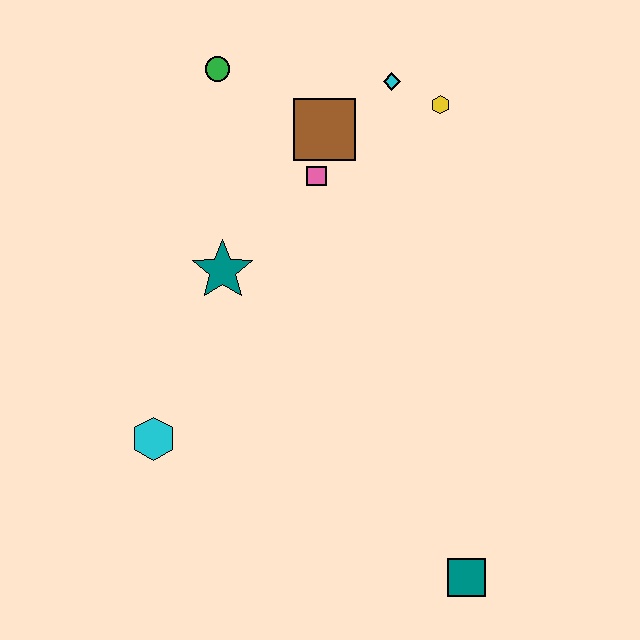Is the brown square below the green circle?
Yes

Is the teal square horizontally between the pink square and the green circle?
No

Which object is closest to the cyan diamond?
The yellow hexagon is closest to the cyan diamond.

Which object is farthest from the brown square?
The teal square is farthest from the brown square.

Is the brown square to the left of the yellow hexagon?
Yes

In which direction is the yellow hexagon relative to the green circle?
The yellow hexagon is to the right of the green circle.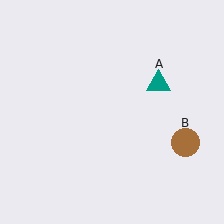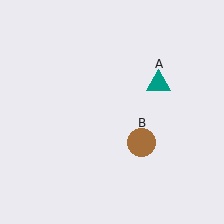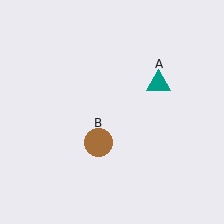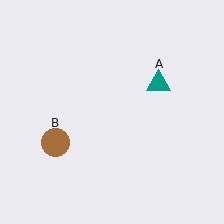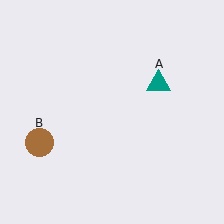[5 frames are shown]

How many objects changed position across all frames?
1 object changed position: brown circle (object B).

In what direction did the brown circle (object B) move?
The brown circle (object B) moved left.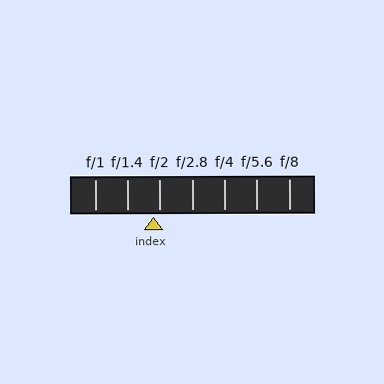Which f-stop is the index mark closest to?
The index mark is closest to f/2.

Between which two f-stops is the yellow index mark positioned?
The index mark is between f/1.4 and f/2.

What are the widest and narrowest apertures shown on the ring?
The widest aperture shown is f/1 and the narrowest is f/8.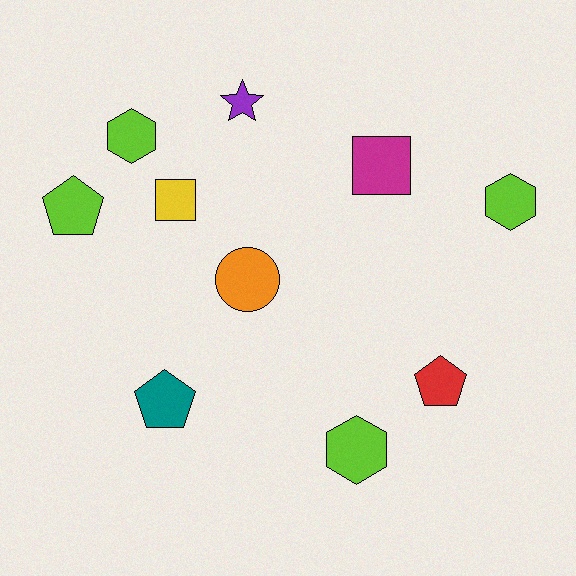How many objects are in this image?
There are 10 objects.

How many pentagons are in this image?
There are 3 pentagons.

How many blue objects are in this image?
There are no blue objects.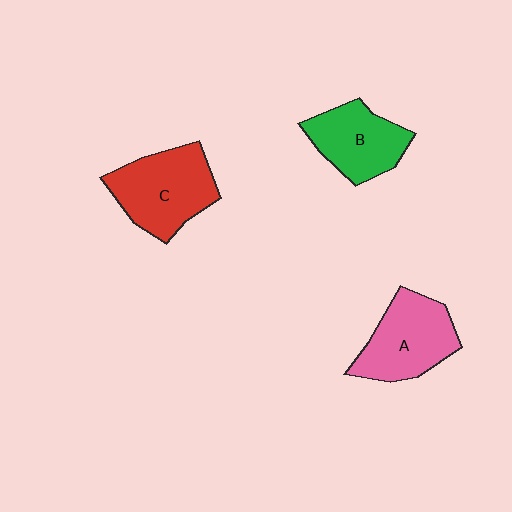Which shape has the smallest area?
Shape B (green).